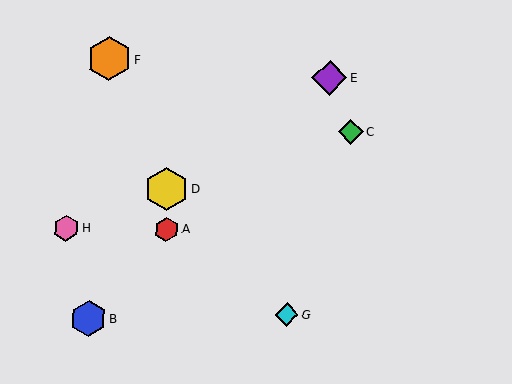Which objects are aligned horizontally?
Objects A, H are aligned horizontally.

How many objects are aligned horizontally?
2 objects (A, H) are aligned horizontally.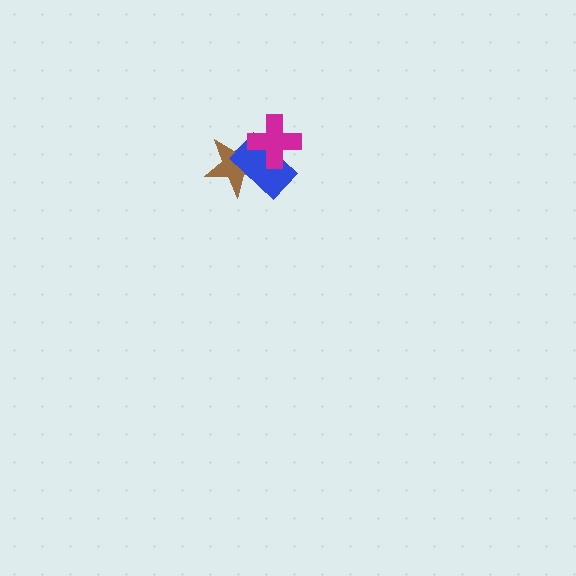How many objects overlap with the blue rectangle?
2 objects overlap with the blue rectangle.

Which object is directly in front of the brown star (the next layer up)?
The blue rectangle is directly in front of the brown star.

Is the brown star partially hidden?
Yes, it is partially covered by another shape.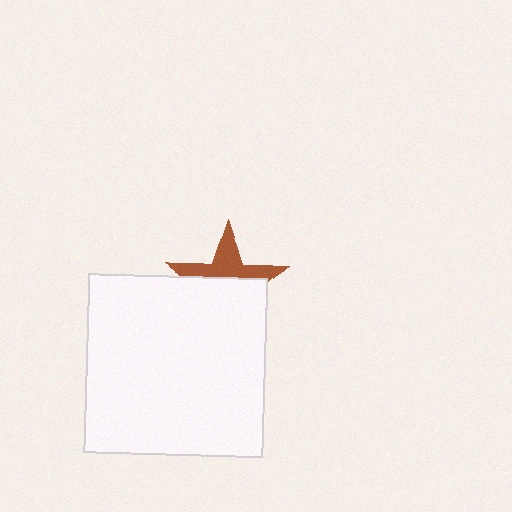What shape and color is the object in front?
The object in front is a white square.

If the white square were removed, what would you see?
You would see the complete brown star.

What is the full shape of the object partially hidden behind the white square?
The partially hidden object is a brown star.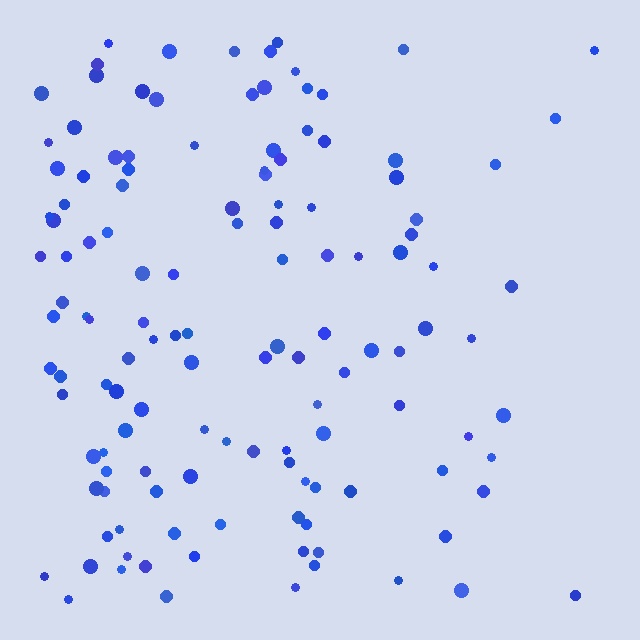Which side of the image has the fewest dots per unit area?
The right.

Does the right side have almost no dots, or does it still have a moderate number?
Still a moderate number, just noticeably fewer than the left.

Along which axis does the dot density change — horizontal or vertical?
Horizontal.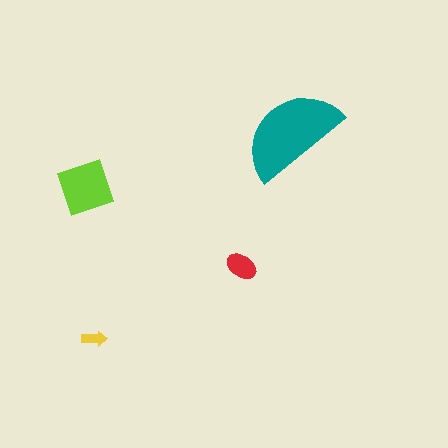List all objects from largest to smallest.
The teal semicircle, the lime diamond, the red ellipse, the yellow arrow.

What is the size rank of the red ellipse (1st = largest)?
3rd.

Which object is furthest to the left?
The lime diamond is leftmost.